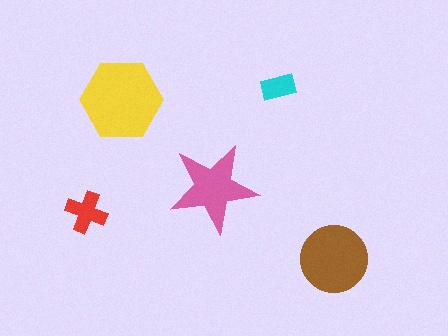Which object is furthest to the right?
The brown circle is rightmost.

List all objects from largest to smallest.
The yellow hexagon, the brown circle, the pink star, the red cross, the cyan rectangle.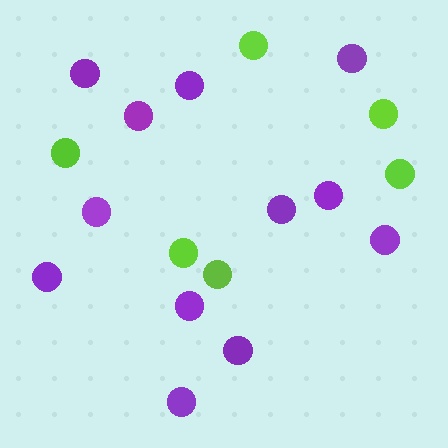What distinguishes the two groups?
There are 2 groups: one group of purple circles (12) and one group of lime circles (6).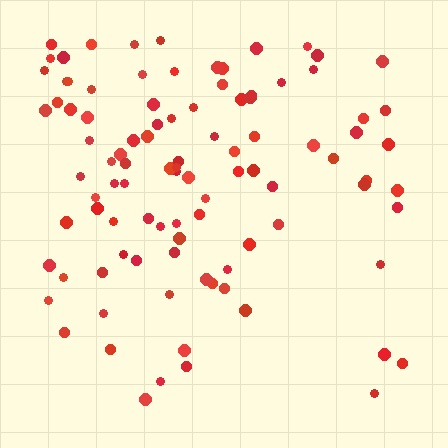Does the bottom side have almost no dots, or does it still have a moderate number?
Still a moderate number, just noticeably fewer than the top.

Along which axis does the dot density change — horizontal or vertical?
Vertical.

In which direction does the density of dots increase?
From bottom to top, with the top side densest.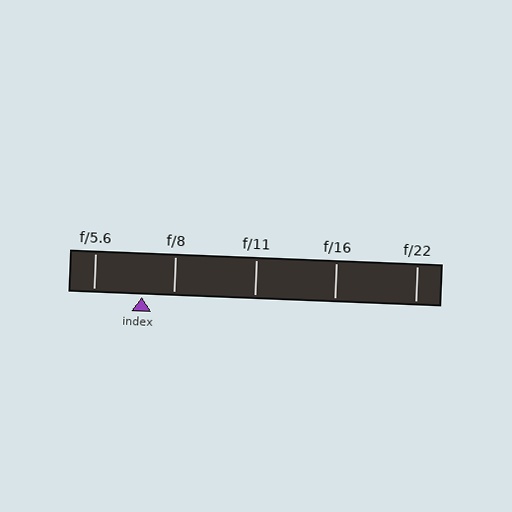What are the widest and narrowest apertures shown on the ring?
The widest aperture shown is f/5.6 and the narrowest is f/22.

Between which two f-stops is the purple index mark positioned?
The index mark is between f/5.6 and f/8.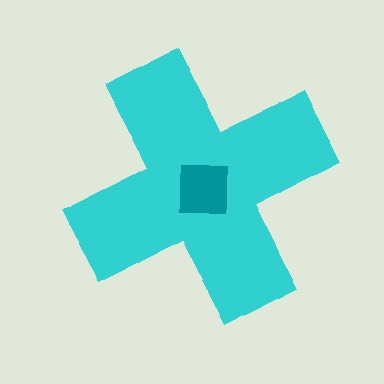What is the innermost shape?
The teal square.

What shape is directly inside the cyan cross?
The teal square.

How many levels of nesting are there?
2.